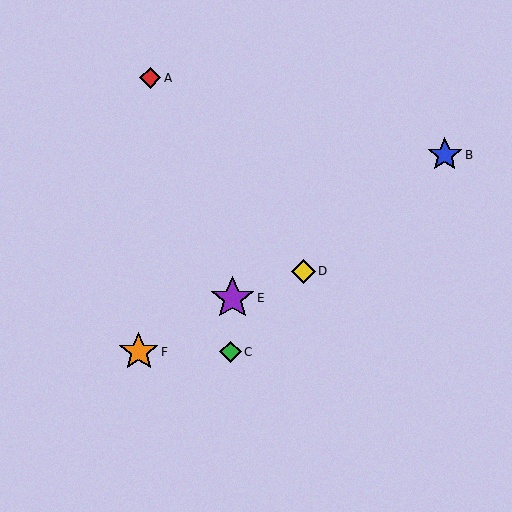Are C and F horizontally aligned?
Yes, both are at y≈352.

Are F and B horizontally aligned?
No, F is at y≈352 and B is at y≈155.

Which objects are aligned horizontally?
Objects C, F are aligned horizontally.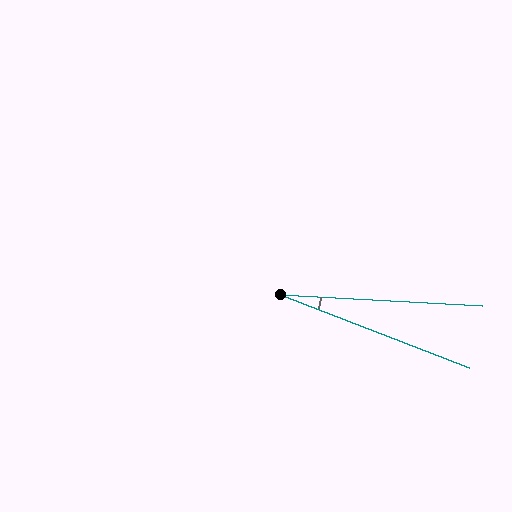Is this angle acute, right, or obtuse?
It is acute.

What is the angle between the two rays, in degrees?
Approximately 18 degrees.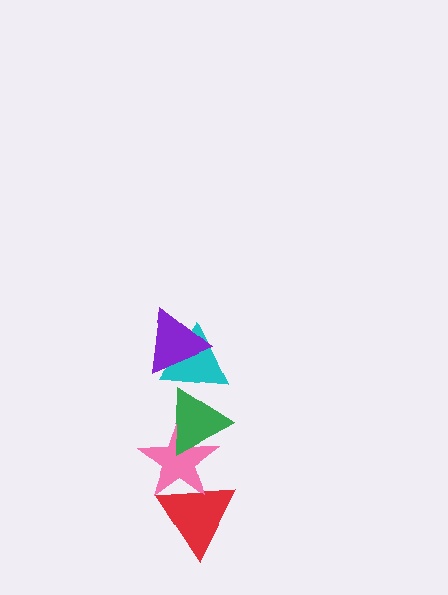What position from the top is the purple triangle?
The purple triangle is 1st from the top.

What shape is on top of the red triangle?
The pink star is on top of the red triangle.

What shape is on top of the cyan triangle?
The purple triangle is on top of the cyan triangle.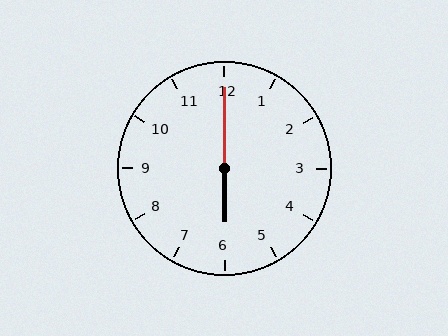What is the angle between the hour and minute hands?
Approximately 180 degrees.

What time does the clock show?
6:00.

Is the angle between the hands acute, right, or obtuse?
It is obtuse.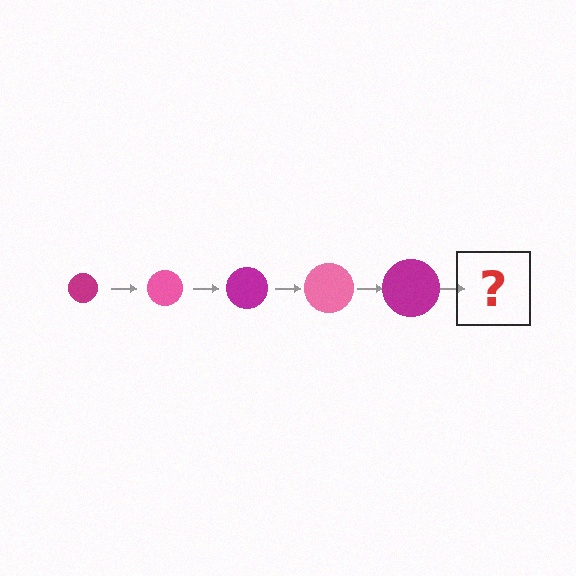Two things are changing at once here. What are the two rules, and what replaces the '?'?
The two rules are that the circle grows larger each step and the color cycles through magenta and pink. The '?' should be a pink circle, larger than the previous one.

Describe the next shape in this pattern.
It should be a pink circle, larger than the previous one.